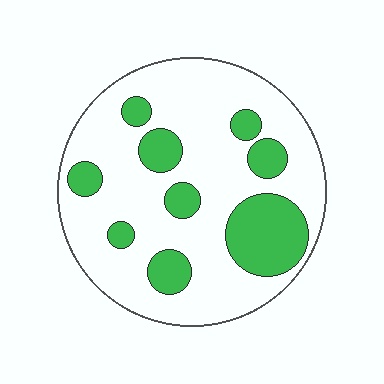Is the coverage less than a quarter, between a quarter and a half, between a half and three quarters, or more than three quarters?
Between a quarter and a half.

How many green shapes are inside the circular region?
9.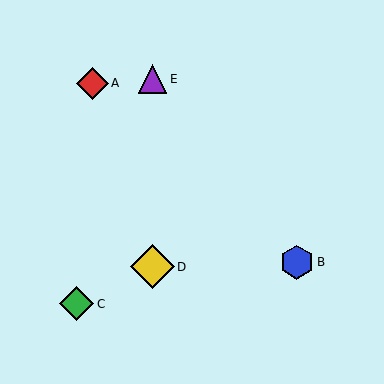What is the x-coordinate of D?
Object D is at x≈152.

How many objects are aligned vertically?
2 objects (D, E) are aligned vertically.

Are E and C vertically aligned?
No, E is at x≈152 and C is at x≈77.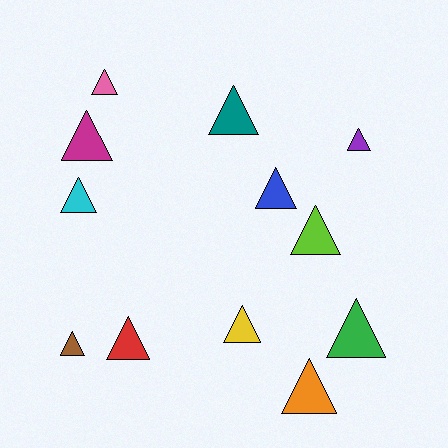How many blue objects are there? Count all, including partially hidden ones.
There is 1 blue object.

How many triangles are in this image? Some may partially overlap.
There are 12 triangles.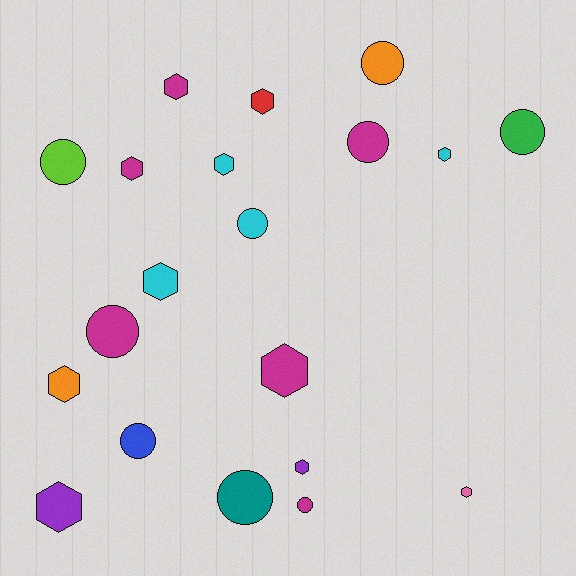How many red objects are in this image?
There is 1 red object.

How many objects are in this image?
There are 20 objects.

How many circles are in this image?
There are 9 circles.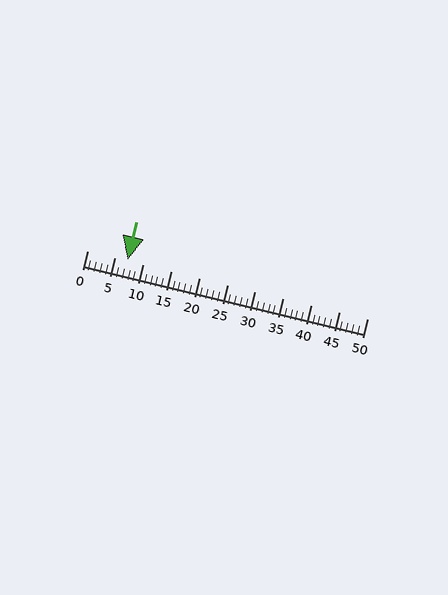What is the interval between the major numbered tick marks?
The major tick marks are spaced 5 units apart.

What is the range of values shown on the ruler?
The ruler shows values from 0 to 50.